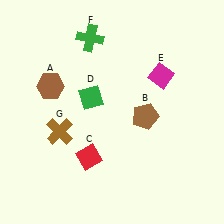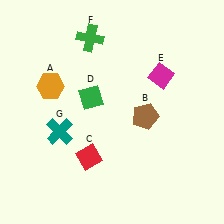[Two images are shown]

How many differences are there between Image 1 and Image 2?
There are 2 differences between the two images.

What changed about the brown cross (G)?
In Image 1, G is brown. In Image 2, it changed to teal.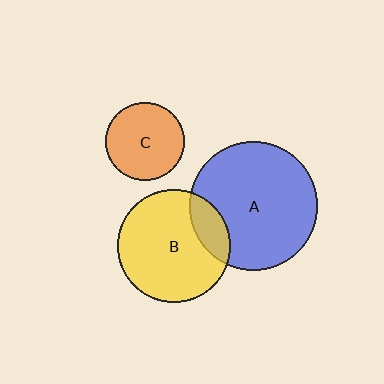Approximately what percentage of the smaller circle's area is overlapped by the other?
Approximately 15%.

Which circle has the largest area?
Circle A (blue).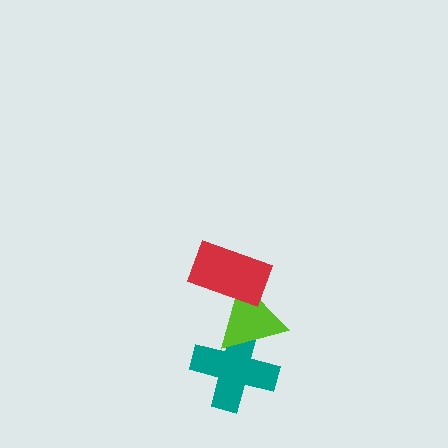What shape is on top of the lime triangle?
The red rectangle is on top of the lime triangle.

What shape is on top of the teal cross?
The lime triangle is on top of the teal cross.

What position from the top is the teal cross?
The teal cross is 3rd from the top.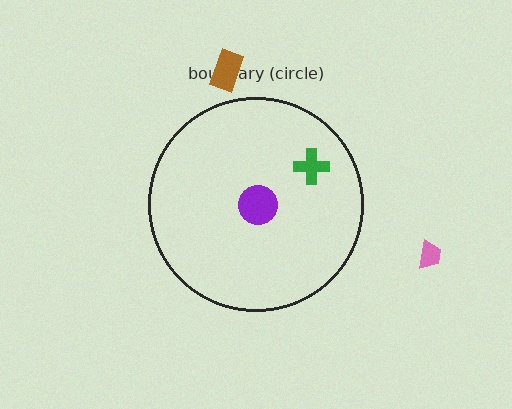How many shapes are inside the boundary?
2 inside, 2 outside.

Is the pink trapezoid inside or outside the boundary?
Outside.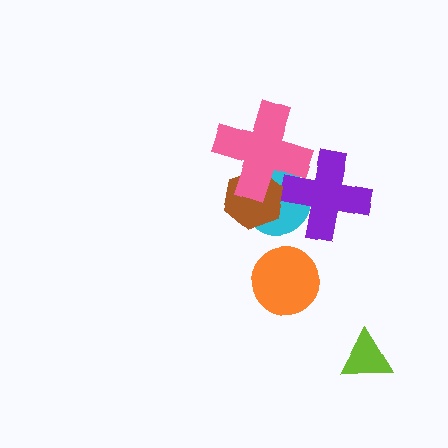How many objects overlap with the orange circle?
0 objects overlap with the orange circle.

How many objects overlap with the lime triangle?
0 objects overlap with the lime triangle.